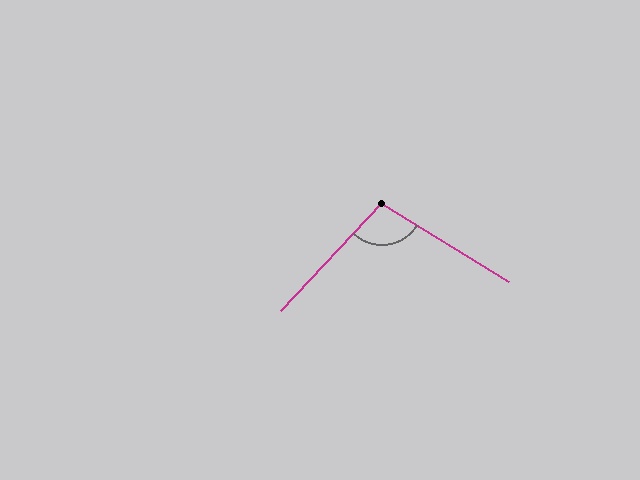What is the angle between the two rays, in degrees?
Approximately 102 degrees.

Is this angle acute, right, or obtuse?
It is obtuse.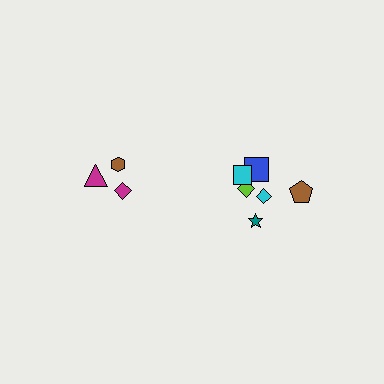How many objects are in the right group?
There are 6 objects.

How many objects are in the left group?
There are 3 objects.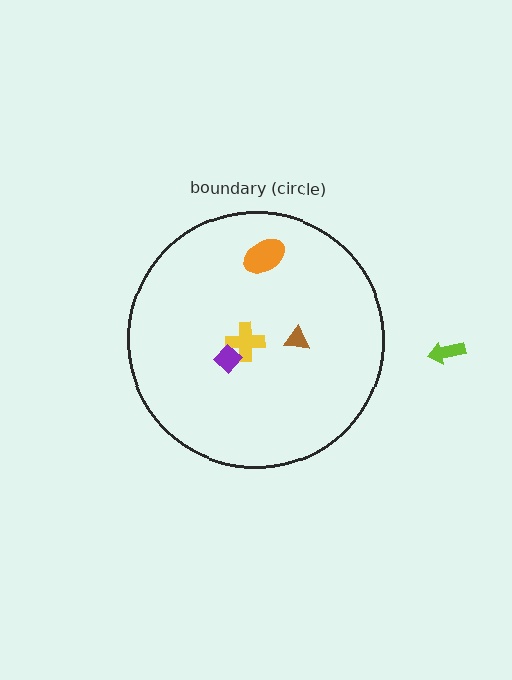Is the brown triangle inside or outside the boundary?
Inside.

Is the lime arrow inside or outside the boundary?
Outside.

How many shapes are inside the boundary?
4 inside, 1 outside.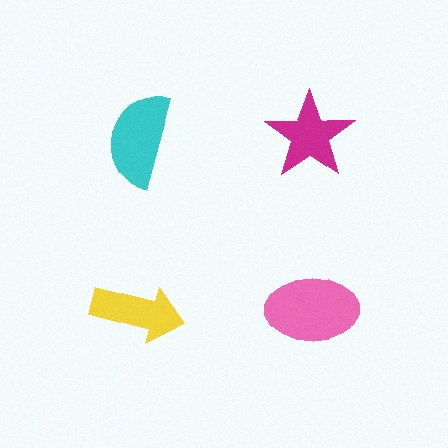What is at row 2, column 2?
A pink ellipse.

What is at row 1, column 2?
A magenta star.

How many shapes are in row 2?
2 shapes.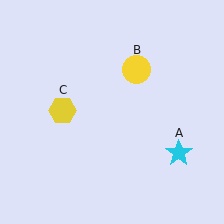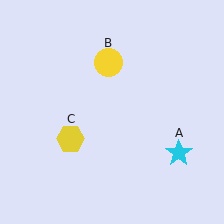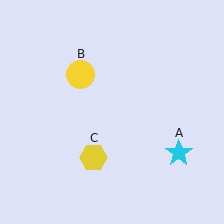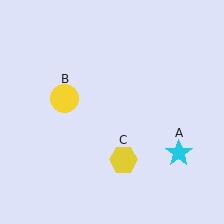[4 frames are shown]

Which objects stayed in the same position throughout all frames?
Cyan star (object A) remained stationary.